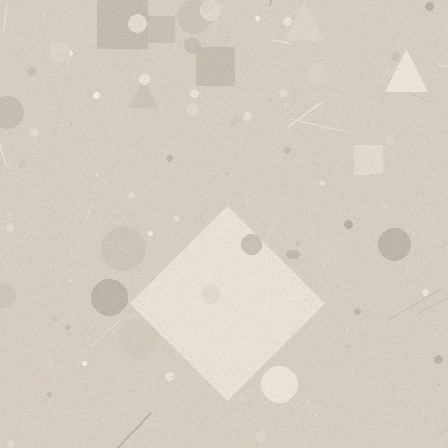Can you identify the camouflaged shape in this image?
The camouflaged shape is a diamond.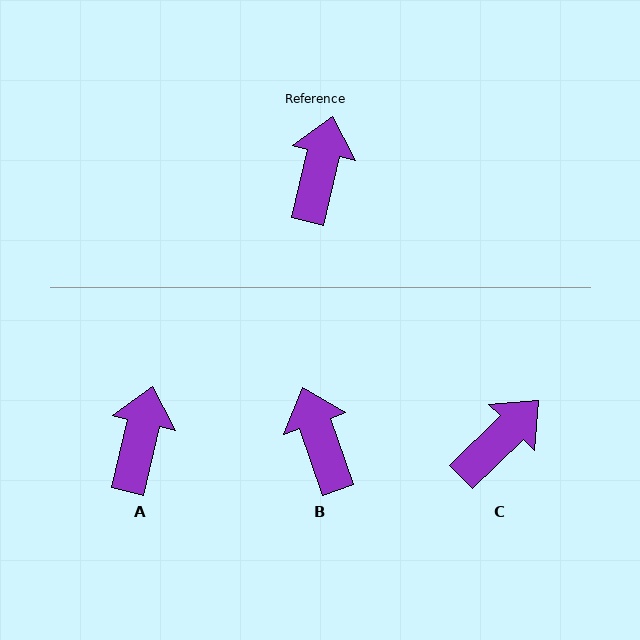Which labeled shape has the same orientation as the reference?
A.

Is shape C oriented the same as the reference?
No, it is off by about 32 degrees.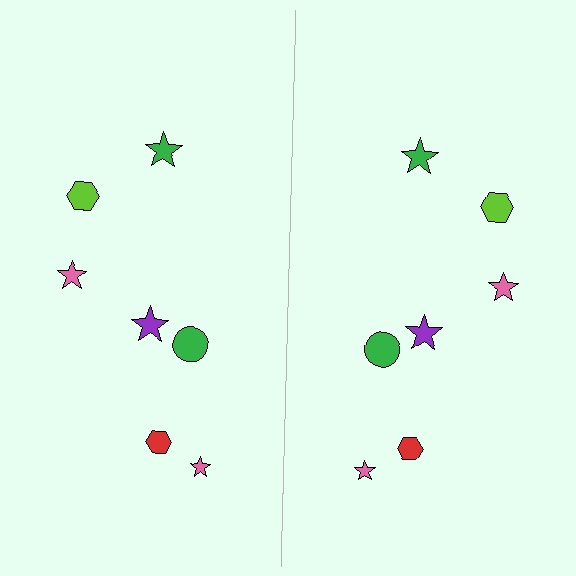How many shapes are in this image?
There are 14 shapes in this image.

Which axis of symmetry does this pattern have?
The pattern has a vertical axis of symmetry running through the center of the image.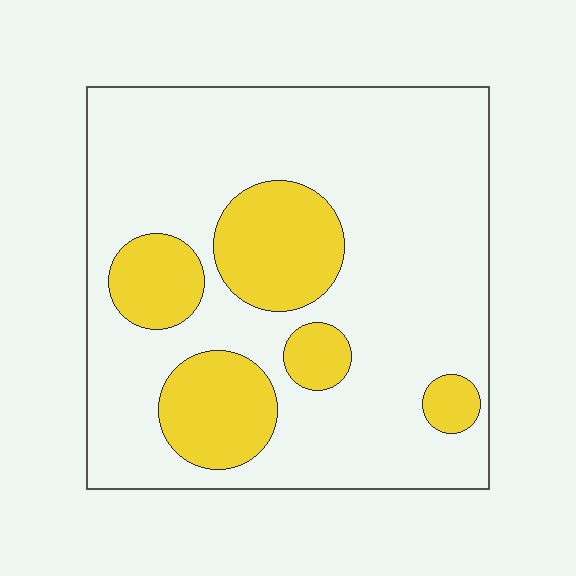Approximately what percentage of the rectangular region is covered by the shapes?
Approximately 25%.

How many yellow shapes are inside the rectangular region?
5.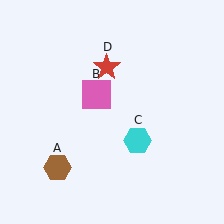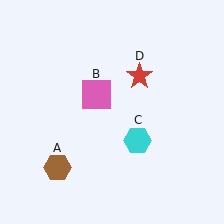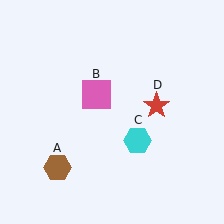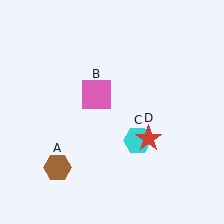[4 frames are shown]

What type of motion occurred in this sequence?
The red star (object D) rotated clockwise around the center of the scene.